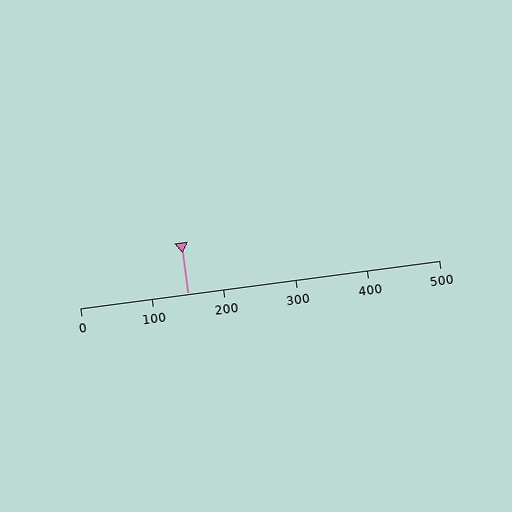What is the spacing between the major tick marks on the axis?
The major ticks are spaced 100 apart.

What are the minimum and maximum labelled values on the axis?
The axis runs from 0 to 500.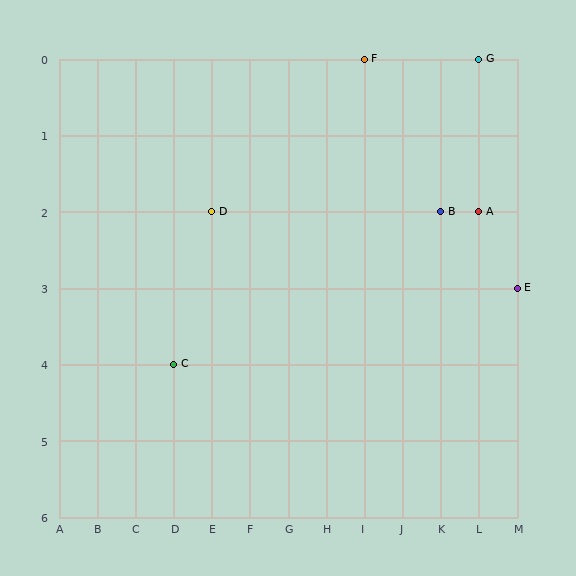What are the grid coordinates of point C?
Point C is at grid coordinates (D, 4).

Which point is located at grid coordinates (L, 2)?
Point A is at (L, 2).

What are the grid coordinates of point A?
Point A is at grid coordinates (L, 2).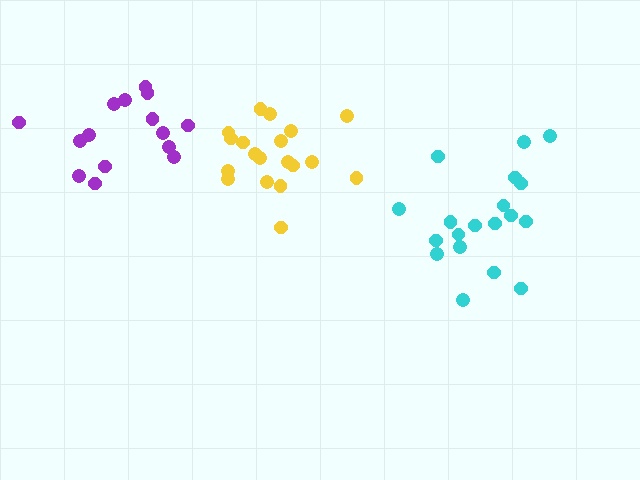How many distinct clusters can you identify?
There are 3 distinct clusters.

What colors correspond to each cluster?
The clusters are colored: purple, cyan, yellow.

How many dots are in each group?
Group 1: 15 dots, Group 2: 19 dots, Group 3: 19 dots (53 total).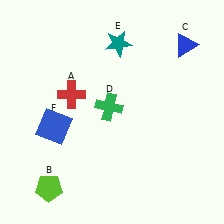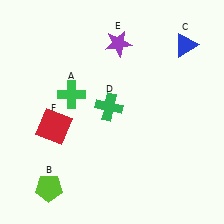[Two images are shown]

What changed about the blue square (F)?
In Image 1, F is blue. In Image 2, it changed to red.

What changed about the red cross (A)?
In Image 1, A is red. In Image 2, it changed to green.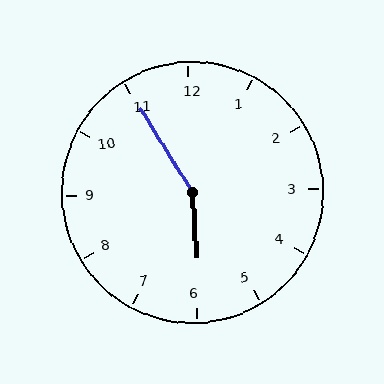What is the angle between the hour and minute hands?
Approximately 152 degrees.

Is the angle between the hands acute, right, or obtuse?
It is obtuse.